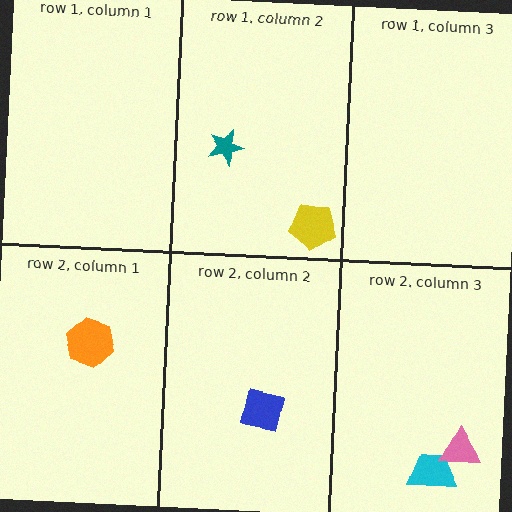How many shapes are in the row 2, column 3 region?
2.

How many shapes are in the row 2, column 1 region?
1.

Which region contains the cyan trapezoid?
The row 2, column 3 region.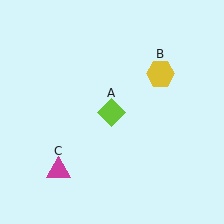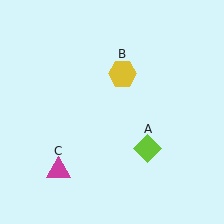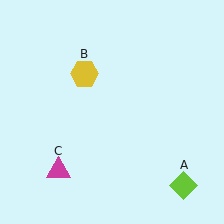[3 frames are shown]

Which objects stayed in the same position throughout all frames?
Magenta triangle (object C) remained stationary.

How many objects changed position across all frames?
2 objects changed position: lime diamond (object A), yellow hexagon (object B).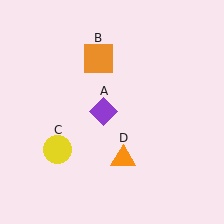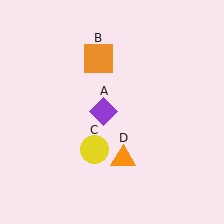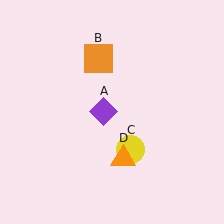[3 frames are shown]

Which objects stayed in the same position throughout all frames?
Purple diamond (object A) and orange square (object B) and orange triangle (object D) remained stationary.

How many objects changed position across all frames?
1 object changed position: yellow circle (object C).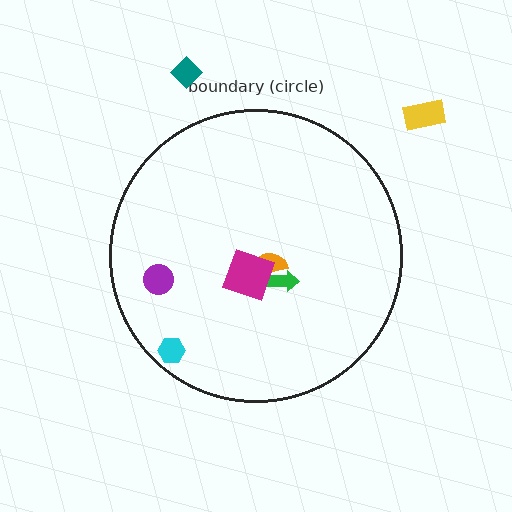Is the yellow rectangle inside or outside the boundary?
Outside.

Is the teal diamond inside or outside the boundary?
Outside.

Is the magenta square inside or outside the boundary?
Inside.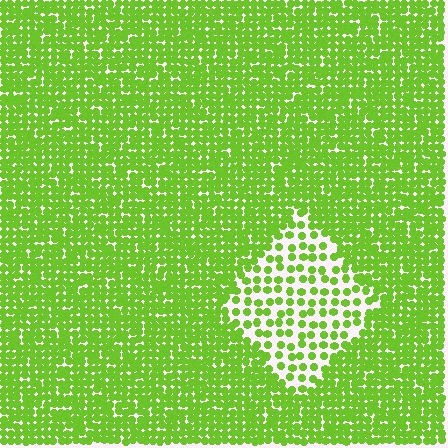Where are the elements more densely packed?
The elements are more densely packed outside the diamond boundary.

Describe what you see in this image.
The image contains small lime elements arranged at two different densities. A diamond-shaped region is visible where the elements are less densely packed than the surrounding area.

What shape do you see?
I see a diamond.